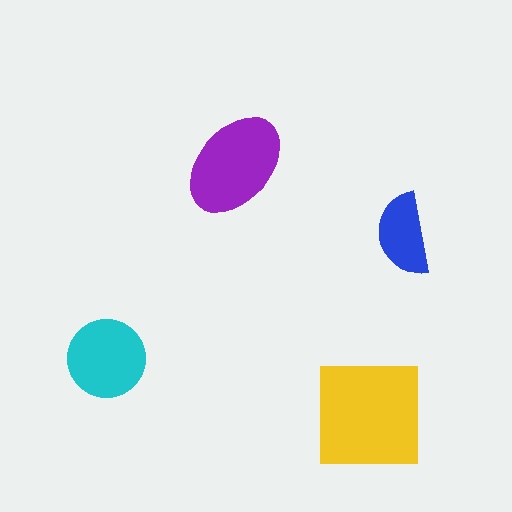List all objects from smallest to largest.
The blue semicircle, the cyan circle, the purple ellipse, the yellow square.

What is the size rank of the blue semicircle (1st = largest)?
4th.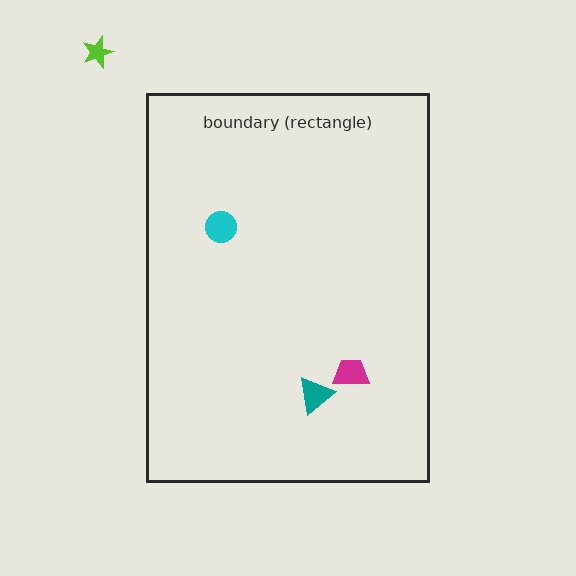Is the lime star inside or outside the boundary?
Outside.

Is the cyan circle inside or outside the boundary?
Inside.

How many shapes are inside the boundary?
3 inside, 1 outside.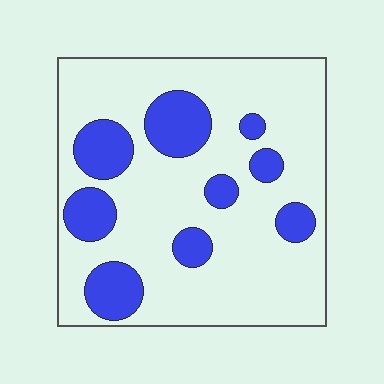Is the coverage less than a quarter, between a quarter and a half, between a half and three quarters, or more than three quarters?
Less than a quarter.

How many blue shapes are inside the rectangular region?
9.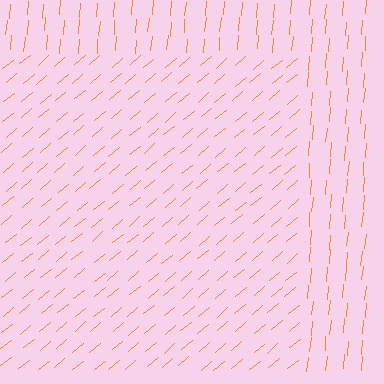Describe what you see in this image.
The image is filled with small orange line segments. A rectangle region in the image has lines oriented differently from the surrounding lines, creating a visible texture boundary.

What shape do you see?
I see a rectangle.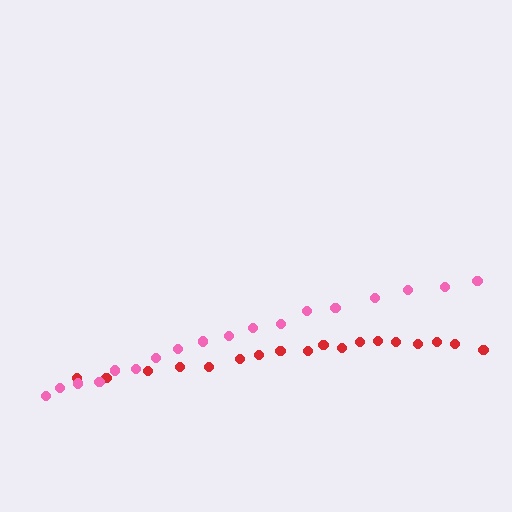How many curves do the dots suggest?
There are 2 distinct paths.